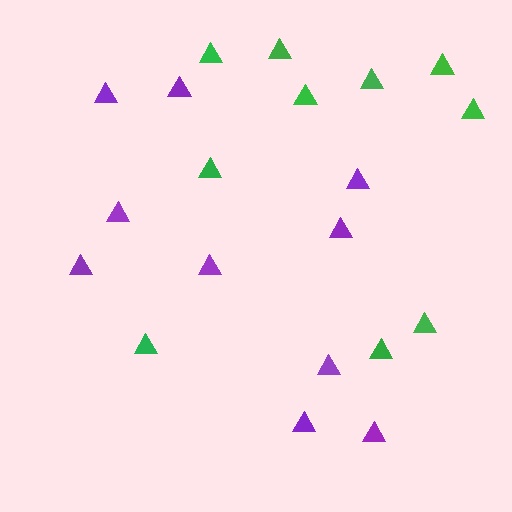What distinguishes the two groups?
There are 2 groups: one group of purple triangles (10) and one group of green triangles (10).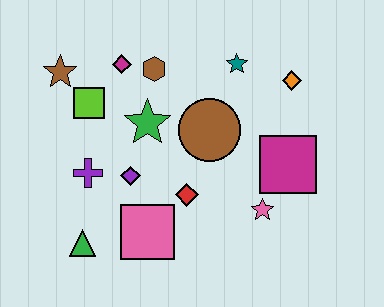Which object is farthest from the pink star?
The brown star is farthest from the pink star.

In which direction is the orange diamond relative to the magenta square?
The orange diamond is above the magenta square.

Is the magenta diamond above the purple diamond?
Yes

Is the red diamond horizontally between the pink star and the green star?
Yes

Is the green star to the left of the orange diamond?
Yes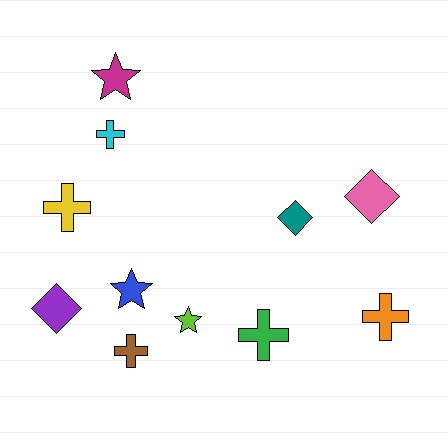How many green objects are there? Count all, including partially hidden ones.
There is 1 green object.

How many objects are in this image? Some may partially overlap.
There are 11 objects.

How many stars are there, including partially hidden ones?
There are 3 stars.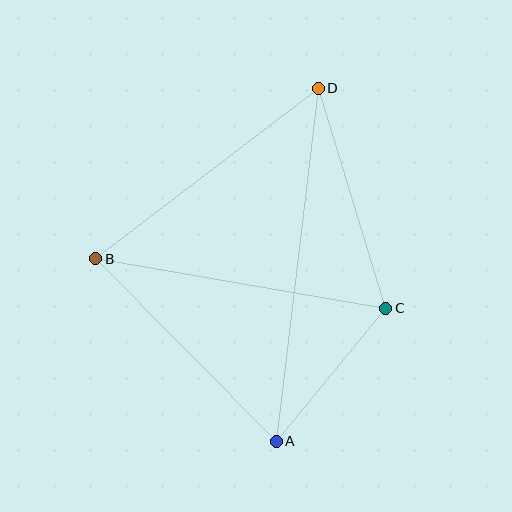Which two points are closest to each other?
Points A and C are closest to each other.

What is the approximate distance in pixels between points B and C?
The distance between B and C is approximately 294 pixels.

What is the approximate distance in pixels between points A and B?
The distance between A and B is approximately 257 pixels.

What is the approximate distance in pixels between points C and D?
The distance between C and D is approximately 230 pixels.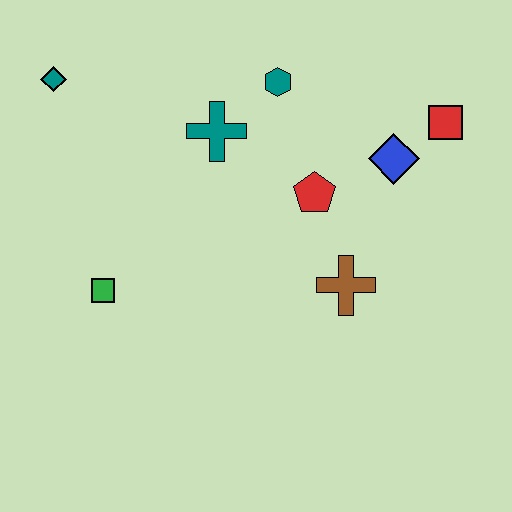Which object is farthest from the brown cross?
The teal diamond is farthest from the brown cross.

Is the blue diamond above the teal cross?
No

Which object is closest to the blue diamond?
The red square is closest to the blue diamond.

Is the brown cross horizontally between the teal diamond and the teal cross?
No